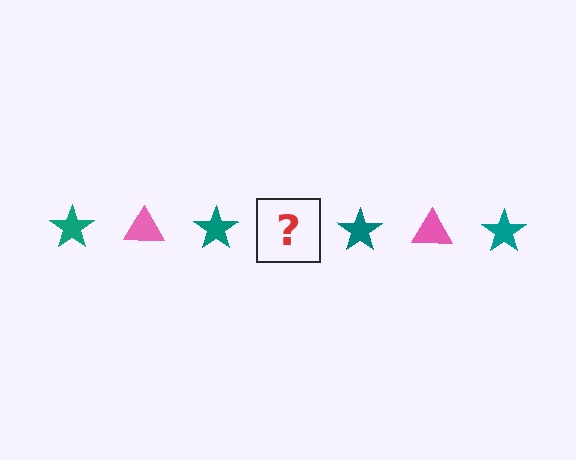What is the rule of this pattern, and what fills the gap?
The rule is that the pattern alternates between teal star and pink triangle. The gap should be filled with a pink triangle.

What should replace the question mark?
The question mark should be replaced with a pink triangle.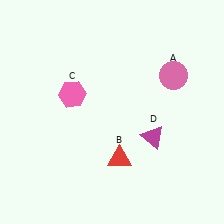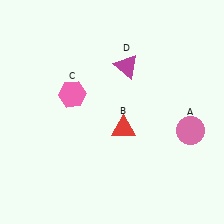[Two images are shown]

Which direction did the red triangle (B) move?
The red triangle (B) moved up.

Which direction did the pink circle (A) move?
The pink circle (A) moved down.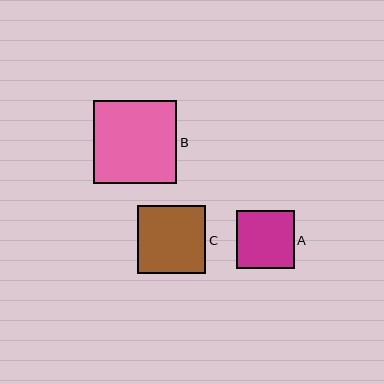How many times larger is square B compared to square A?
Square B is approximately 1.4 times the size of square A.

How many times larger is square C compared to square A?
Square C is approximately 1.2 times the size of square A.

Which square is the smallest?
Square A is the smallest with a size of approximately 58 pixels.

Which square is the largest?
Square B is the largest with a size of approximately 83 pixels.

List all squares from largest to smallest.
From largest to smallest: B, C, A.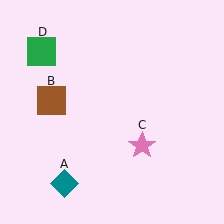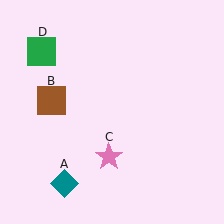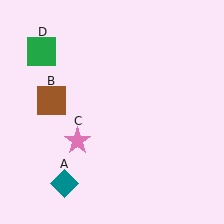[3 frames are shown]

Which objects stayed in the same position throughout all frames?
Teal diamond (object A) and brown square (object B) and green square (object D) remained stationary.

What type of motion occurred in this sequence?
The pink star (object C) rotated clockwise around the center of the scene.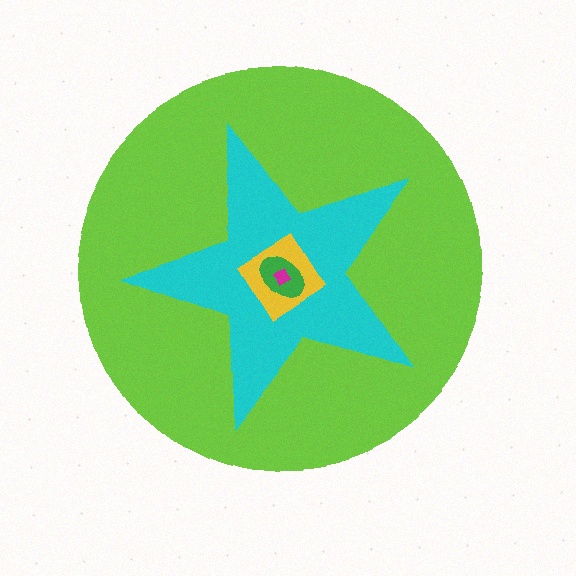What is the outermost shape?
The lime circle.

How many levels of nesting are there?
5.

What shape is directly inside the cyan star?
The yellow diamond.